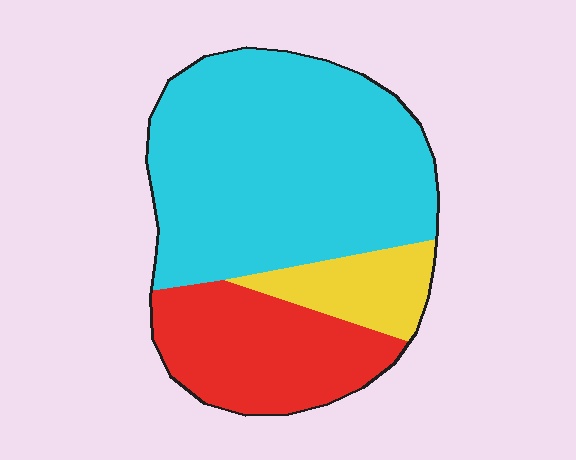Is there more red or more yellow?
Red.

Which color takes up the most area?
Cyan, at roughly 60%.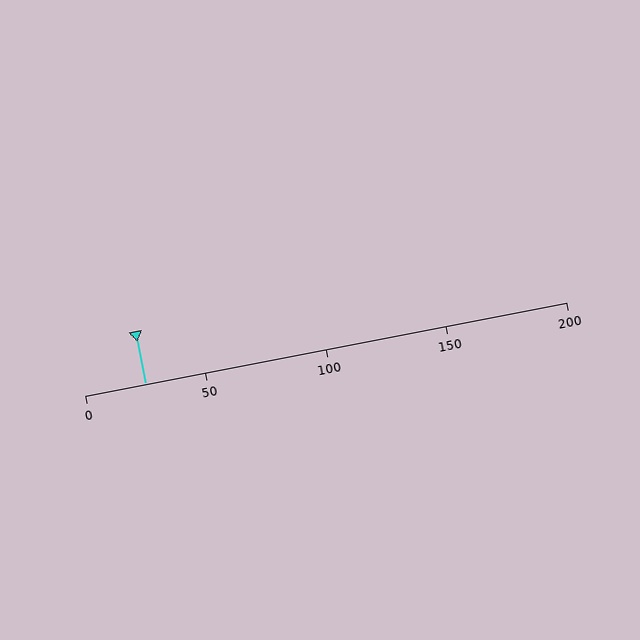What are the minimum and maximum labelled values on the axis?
The axis runs from 0 to 200.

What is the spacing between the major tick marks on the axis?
The major ticks are spaced 50 apart.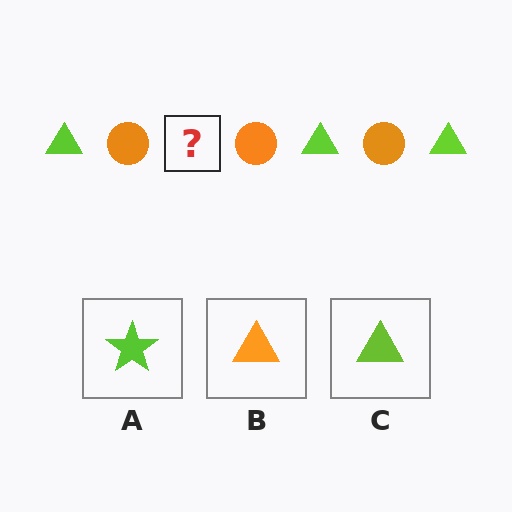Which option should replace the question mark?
Option C.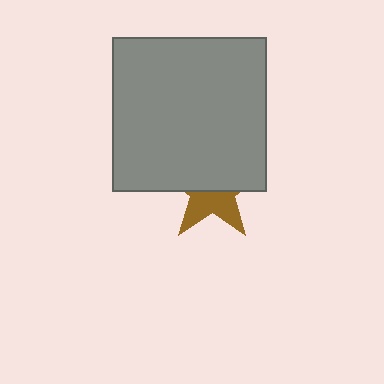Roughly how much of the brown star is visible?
A small part of it is visible (roughly 43%).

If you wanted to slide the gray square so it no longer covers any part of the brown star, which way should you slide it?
Slide it up — that is the most direct way to separate the two shapes.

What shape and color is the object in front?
The object in front is a gray square.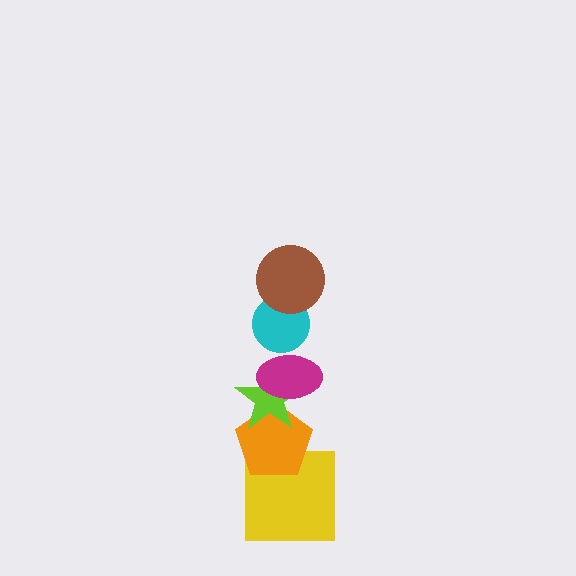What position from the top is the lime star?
The lime star is 4th from the top.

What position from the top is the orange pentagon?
The orange pentagon is 5th from the top.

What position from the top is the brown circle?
The brown circle is 1st from the top.